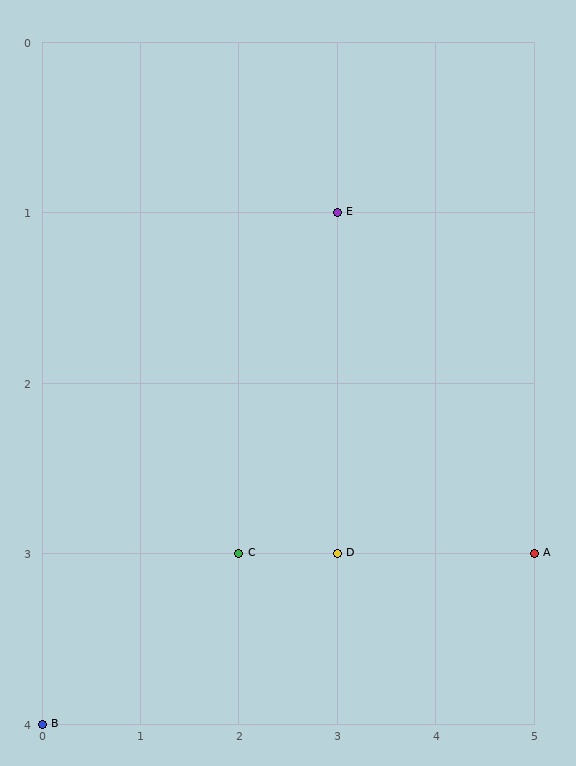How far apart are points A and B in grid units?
Points A and B are 5 columns and 1 row apart (about 5.1 grid units diagonally).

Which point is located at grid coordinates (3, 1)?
Point E is at (3, 1).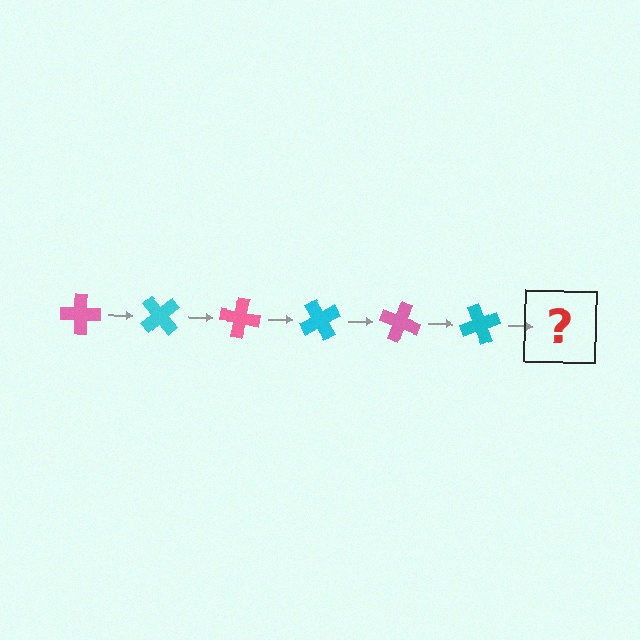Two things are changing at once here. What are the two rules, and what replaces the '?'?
The two rules are that it rotates 50 degrees each step and the color cycles through pink and cyan. The '?' should be a pink cross, rotated 300 degrees from the start.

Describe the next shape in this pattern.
It should be a pink cross, rotated 300 degrees from the start.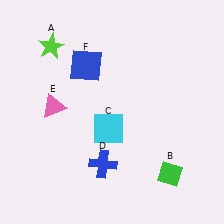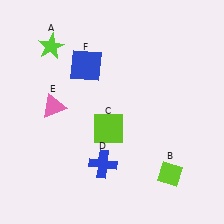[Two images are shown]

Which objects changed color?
B changed from green to lime. C changed from cyan to lime.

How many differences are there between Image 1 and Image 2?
There are 2 differences between the two images.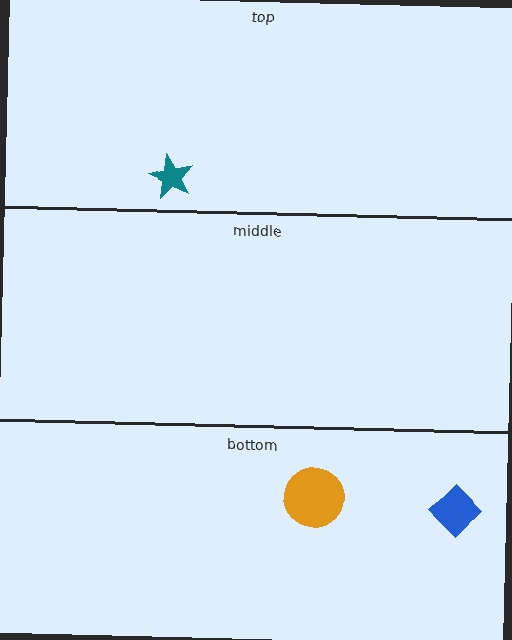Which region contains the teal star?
The top region.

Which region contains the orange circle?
The bottom region.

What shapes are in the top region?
The teal star.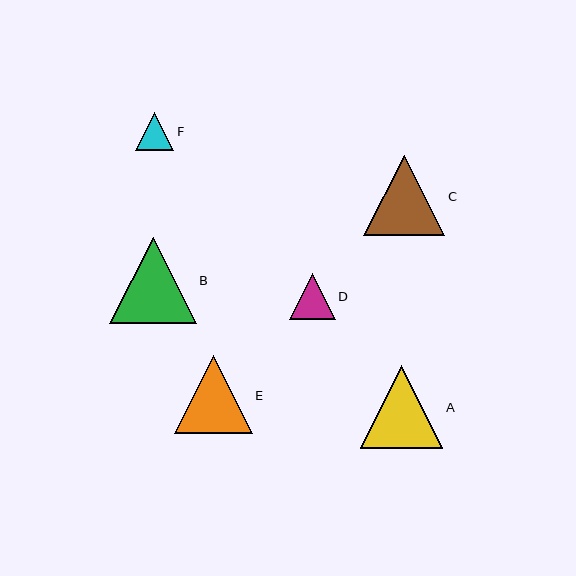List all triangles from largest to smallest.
From largest to smallest: B, A, C, E, D, F.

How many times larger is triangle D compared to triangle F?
Triangle D is approximately 1.2 times the size of triangle F.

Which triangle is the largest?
Triangle B is the largest with a size of approximately 86 pixels.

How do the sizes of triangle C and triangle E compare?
Triangle C and triangle E are approximately the same size.